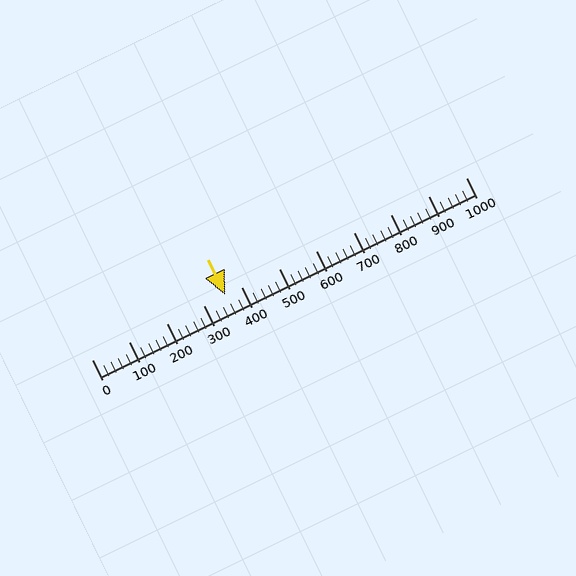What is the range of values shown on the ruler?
The ruler shows values from 0 to 1000.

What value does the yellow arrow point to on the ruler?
The yellow arrow points to approximately 356.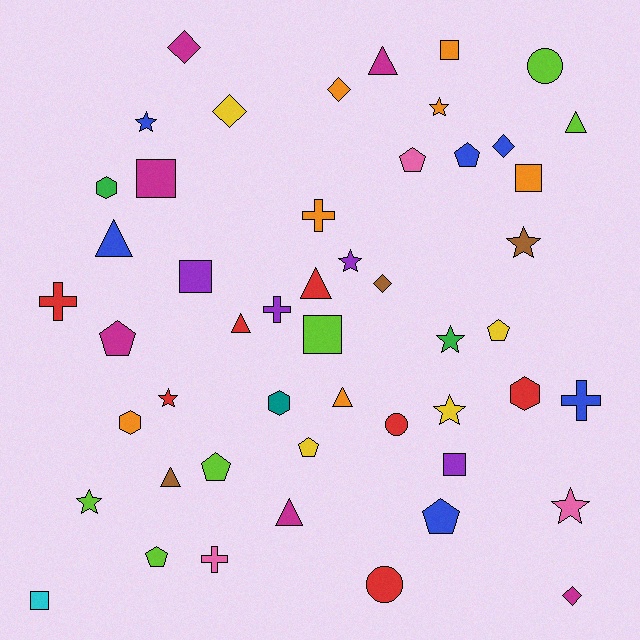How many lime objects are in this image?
There are 6 lime objects.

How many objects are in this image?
There are 50 objects.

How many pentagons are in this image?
There are 8 pentagons.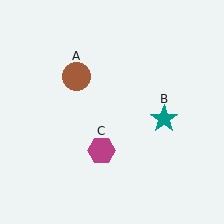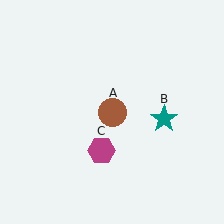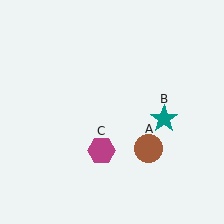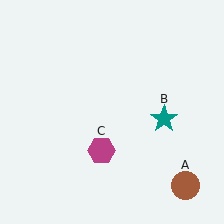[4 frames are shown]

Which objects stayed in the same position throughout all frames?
Teal star (object B) and magenta hexagon (object C) remained stationary.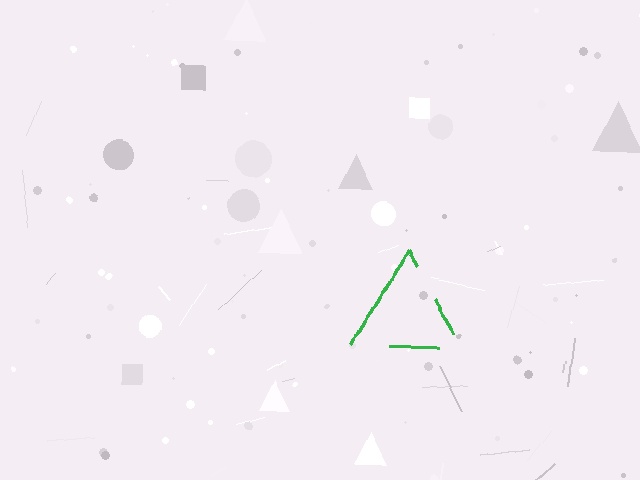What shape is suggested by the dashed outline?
The dashed outline suggests a triangle.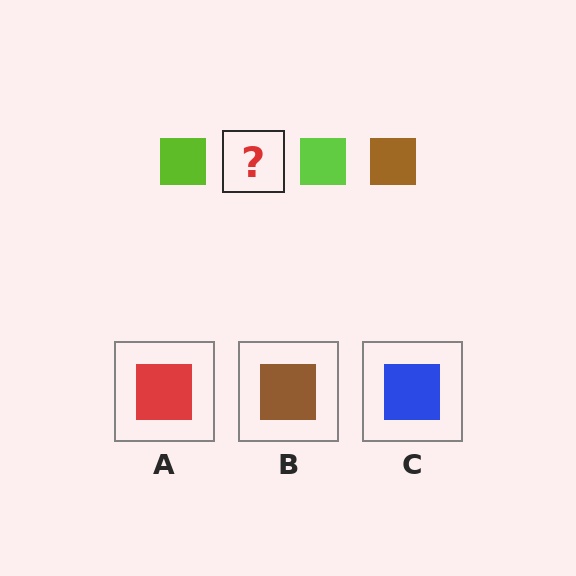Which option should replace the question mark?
Option B.